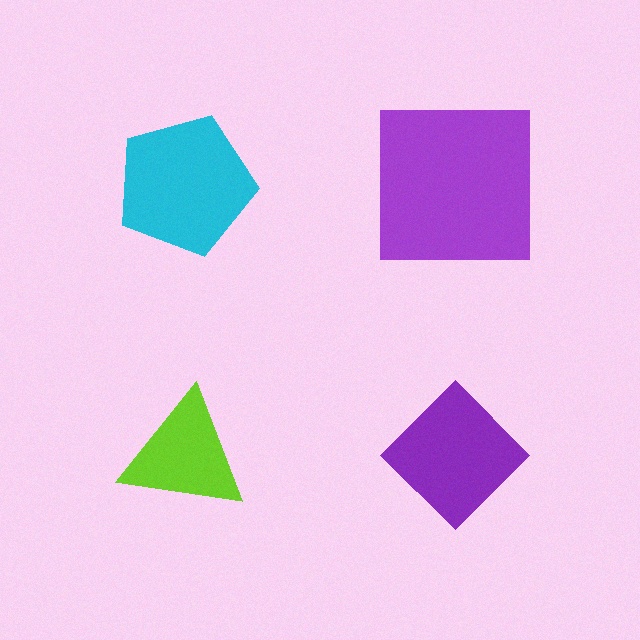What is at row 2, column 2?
A purple diamond.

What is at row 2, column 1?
A lime triangle.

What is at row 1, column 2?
A purple square.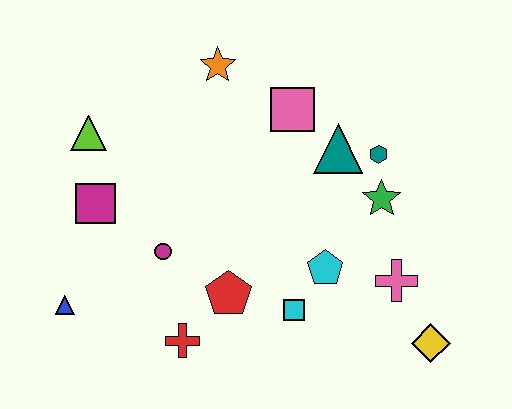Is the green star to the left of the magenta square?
No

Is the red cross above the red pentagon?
No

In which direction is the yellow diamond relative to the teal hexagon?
The yellow diamond is below the teal hexagon.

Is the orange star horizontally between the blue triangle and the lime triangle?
No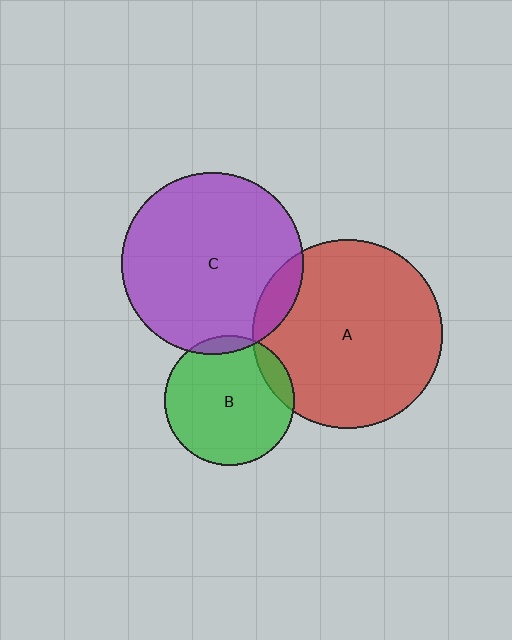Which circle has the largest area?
Circle A (red).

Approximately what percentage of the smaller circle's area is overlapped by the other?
Approximately 10%.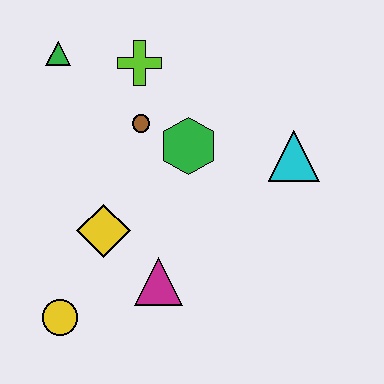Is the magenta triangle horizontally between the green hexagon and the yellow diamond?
Yes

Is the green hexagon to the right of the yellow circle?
Yes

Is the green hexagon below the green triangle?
Yes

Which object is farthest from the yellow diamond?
The cyan triangle is farthest from the yellow diamond.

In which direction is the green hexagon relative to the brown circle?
The green hexagon is to the right of the brown circle.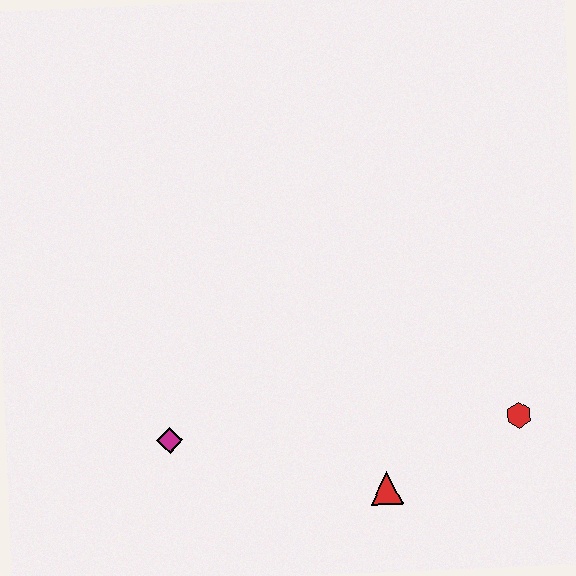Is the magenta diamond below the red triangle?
No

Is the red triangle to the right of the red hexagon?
No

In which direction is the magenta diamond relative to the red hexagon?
The magenta diamond is to the left of the red hexagon.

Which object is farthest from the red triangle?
The magenta diamond is farthest from the red triangle.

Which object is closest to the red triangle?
The red hexagon is closest to the red triangle.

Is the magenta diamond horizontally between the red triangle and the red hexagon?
No